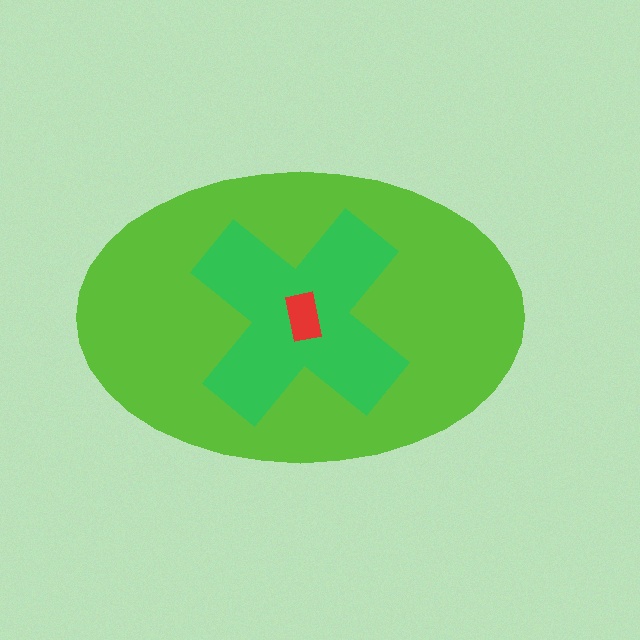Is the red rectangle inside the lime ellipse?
Yes.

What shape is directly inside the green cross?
The red rectangle.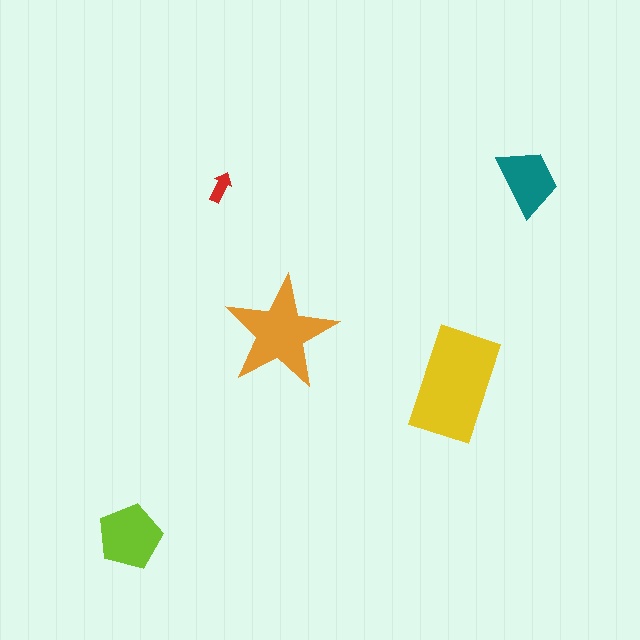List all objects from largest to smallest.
The yellow rectangle, the orange star, the lime pentagon, the teal trapezoid, the red arrow.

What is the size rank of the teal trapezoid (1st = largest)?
4th.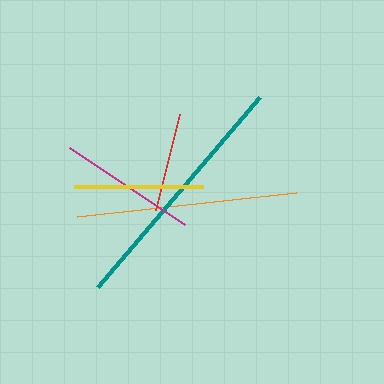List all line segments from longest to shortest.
From longest to shortest: teal, orange, magenta, yellow, red.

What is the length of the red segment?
The red segment is approximately 99 pixels long.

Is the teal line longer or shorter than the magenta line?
The teal line is longer than the magenta line.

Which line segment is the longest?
The teal line is the longest at approximately 250 pixels.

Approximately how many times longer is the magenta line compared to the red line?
The magenta line is approximately 1.4 times the length of the red line.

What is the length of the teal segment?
The teal segment is approximately 250 pixels long.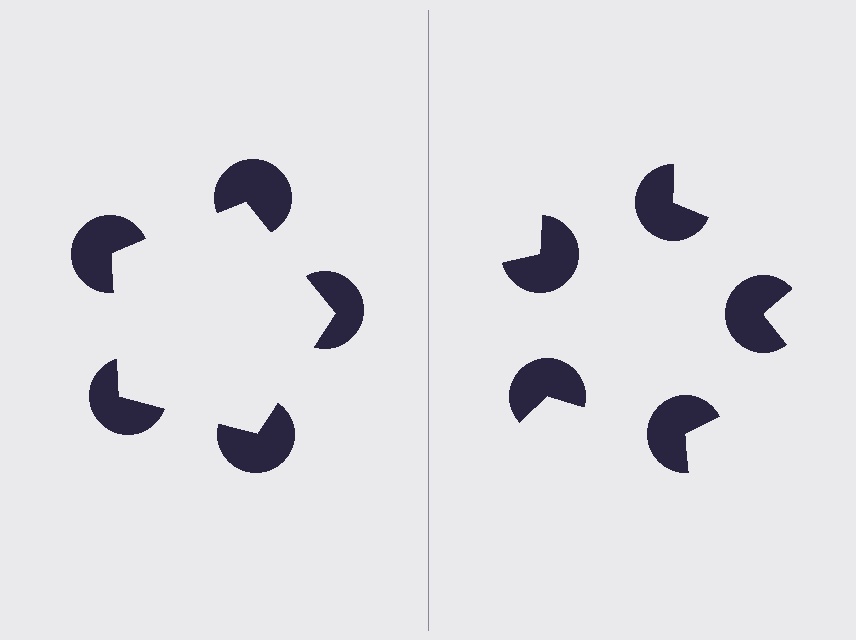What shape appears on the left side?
An illusory pentagon.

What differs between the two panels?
The pac-man discs are positioned identically on both sides; only the wedge orientations differ. On the left they align to a pentagon; on the right they are misaligned.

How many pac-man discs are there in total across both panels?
10 — 5 on each side.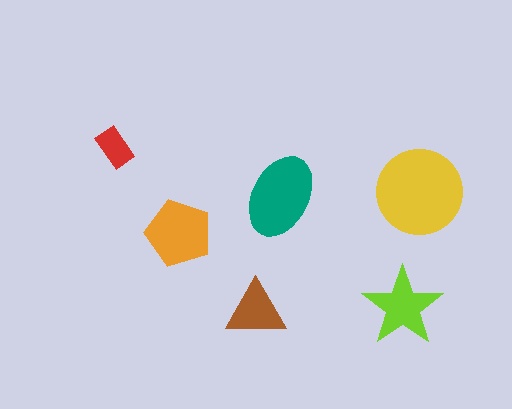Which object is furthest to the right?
The yellow circle is rightmost.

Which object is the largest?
The yellow circle.